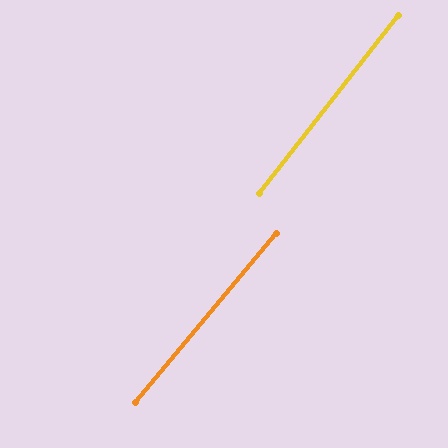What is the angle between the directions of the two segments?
Approximately 2 degrees.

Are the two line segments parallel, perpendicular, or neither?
Parallel — their directions differ by only 1.9°.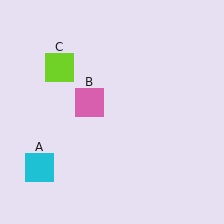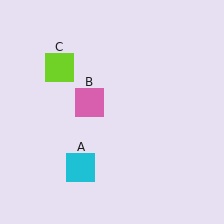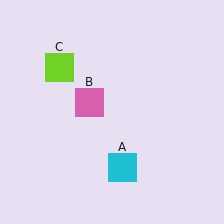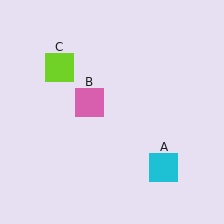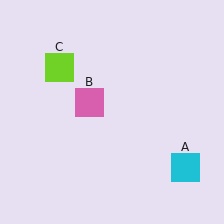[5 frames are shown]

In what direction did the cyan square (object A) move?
The cyan square (object A) moved right.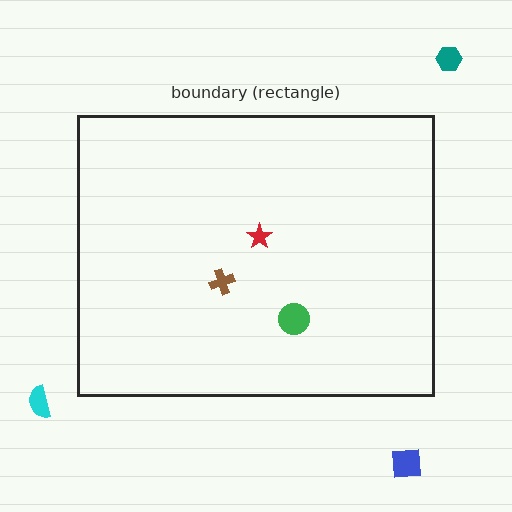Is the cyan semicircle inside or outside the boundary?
Outside.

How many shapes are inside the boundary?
3 inside, 3 outside.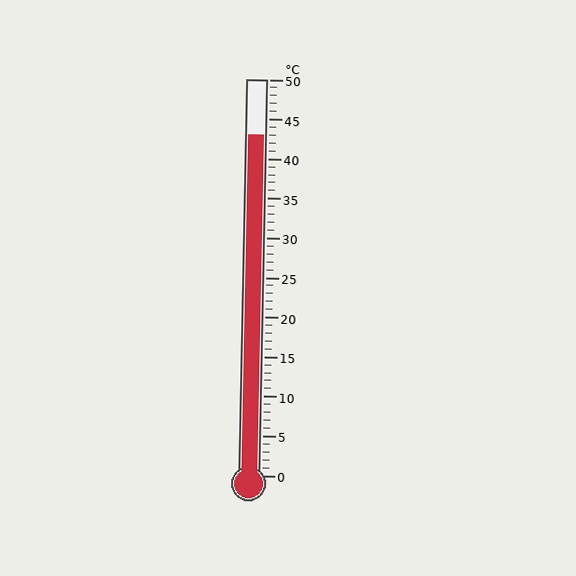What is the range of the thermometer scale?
The thermometer scale ranges from 0°C to 50°C.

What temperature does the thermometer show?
The thermometer shows approximately 43°C.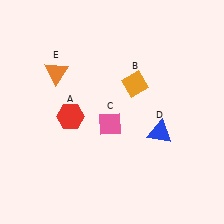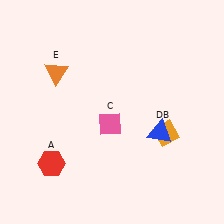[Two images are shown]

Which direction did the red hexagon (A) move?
The red hexagon (A) moved down.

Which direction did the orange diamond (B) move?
The orange diamond (B) moved down.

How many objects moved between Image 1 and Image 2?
2 objects moved between the two images.